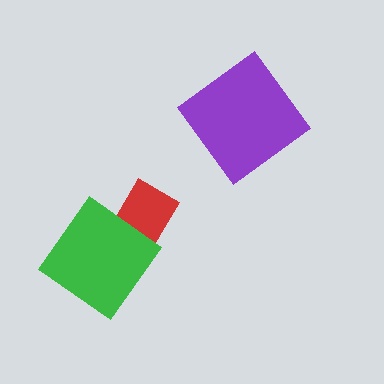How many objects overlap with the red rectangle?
1 object overlaps with the red rectangle.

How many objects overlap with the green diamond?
1 object overlaps with the green diamond.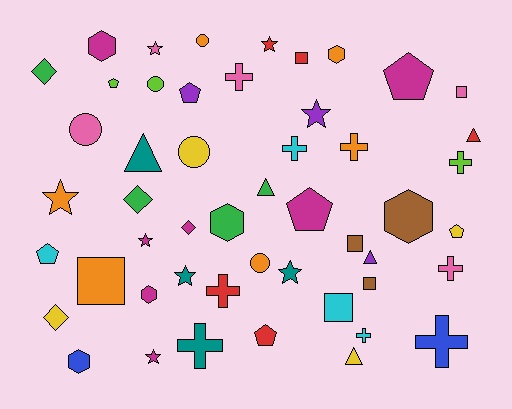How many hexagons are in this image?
There are 6 hexagons.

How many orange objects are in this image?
There are 6 orange objects.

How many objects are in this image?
There are 50 objects.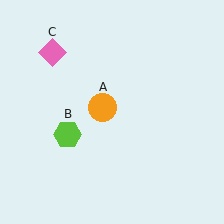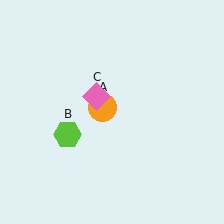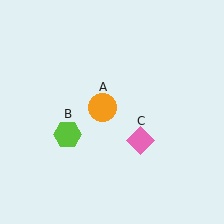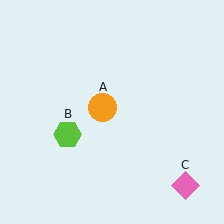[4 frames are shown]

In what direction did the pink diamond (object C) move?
The pink diamond (object C) moved down and to the right.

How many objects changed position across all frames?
1 object changed position: pink diamond (object C).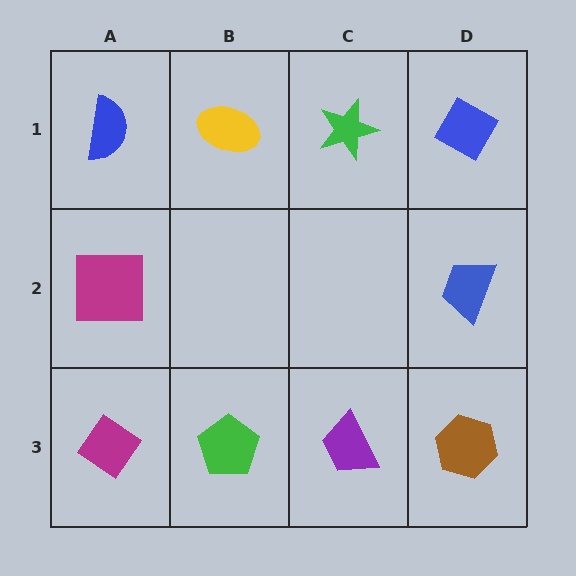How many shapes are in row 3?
4 shapes.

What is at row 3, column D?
A brown hexagon.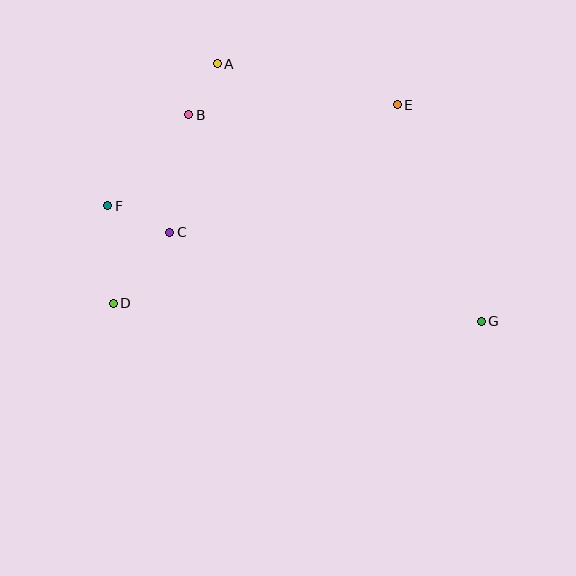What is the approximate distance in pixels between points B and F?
The distance between B and F is approximately 121 pixels.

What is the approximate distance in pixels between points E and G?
The distance between E and G is approximately 232 pixels.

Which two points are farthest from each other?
Points F and G are farthest from each other.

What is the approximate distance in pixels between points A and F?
The distance between A and F is approximately 179 pixels.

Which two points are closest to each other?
Points A and B are closest to each other.